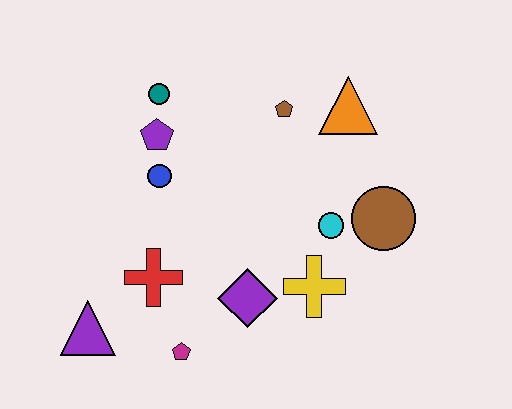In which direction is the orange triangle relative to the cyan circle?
The orange triangle is above the cyan circle.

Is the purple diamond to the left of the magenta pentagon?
No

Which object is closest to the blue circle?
The purple pentagon is closest to the blue circle.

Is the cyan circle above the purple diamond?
Yes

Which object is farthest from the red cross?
The orange triangle is farthest from the red cross.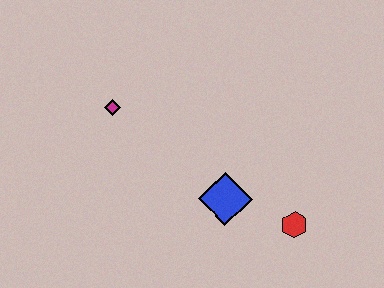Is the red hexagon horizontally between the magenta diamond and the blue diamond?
No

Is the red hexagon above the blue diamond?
No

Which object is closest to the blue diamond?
The red hexagon is closest to the blue diamond.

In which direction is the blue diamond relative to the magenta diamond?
The blue diamond is to the right of the magenta diamond.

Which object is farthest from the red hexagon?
The magenta diamond is farthest from the red hexagon.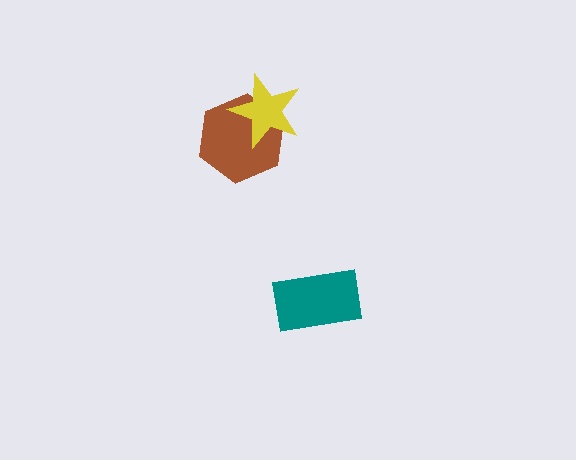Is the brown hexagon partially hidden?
Yes, it is partially covered by another shape.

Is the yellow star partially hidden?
No, no other shape covers it.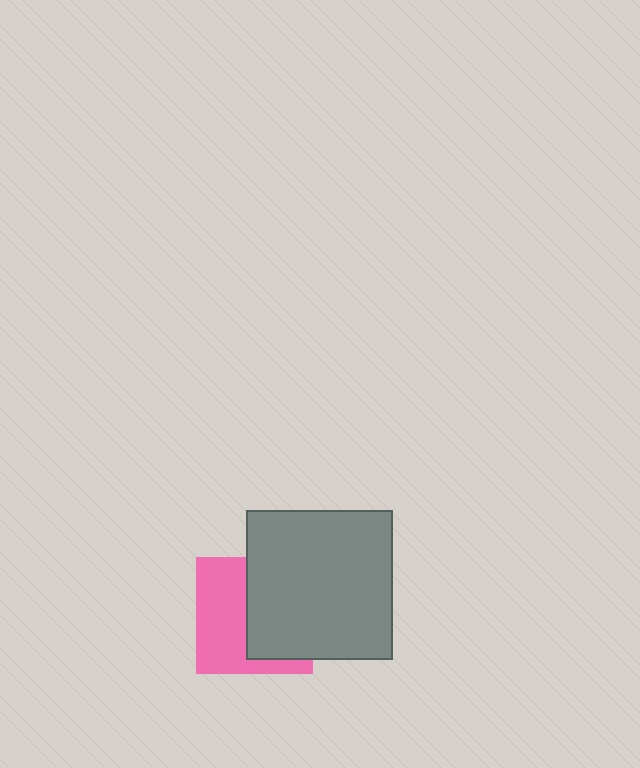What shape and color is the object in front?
The object in front is a gray rectangle.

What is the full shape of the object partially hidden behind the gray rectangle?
The partially hidden object is a pink square.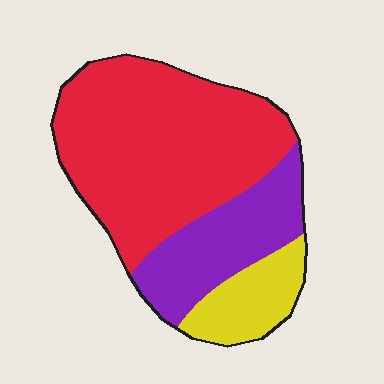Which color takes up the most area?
Red, at roughly 60%.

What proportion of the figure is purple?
Purple takes up between a sixth and a third of the figure.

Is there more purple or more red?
Red.